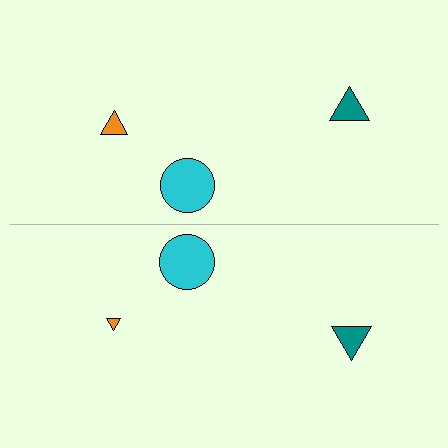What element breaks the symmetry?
The orange triangle on the bottom side has a different size than its mirror counterpart.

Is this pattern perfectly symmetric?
No, the pattern is not perfectly symmetric. The orange triangle on the bottom side has a different size than its mirror counterpart.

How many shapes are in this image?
There are 6 shapes in this image.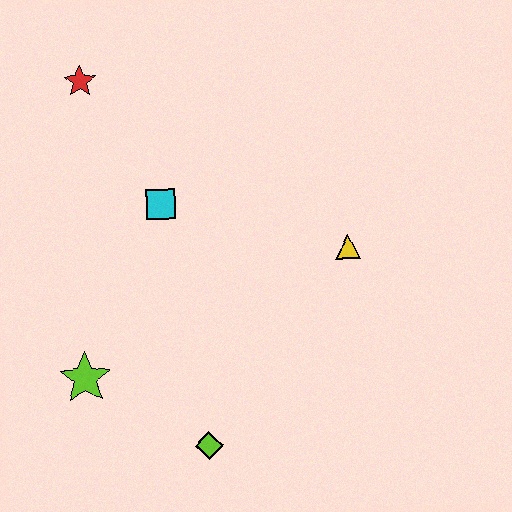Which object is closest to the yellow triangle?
The cyan square is closest to the yellow triangle.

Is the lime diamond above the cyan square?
No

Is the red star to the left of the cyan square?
Yes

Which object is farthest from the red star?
The lime diamond is farthest from the red star.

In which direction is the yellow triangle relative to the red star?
The yellow triangle is to the right of the red star.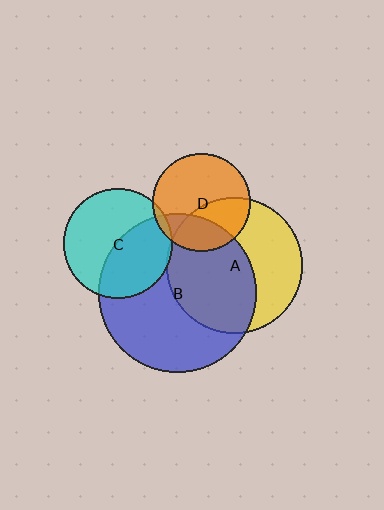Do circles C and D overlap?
Yes.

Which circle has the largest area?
Circle B (blue).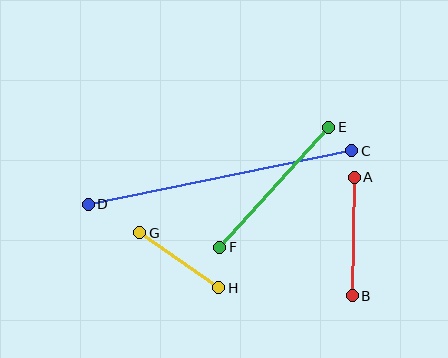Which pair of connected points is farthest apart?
Points C and D are farthest apart.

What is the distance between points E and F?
The distance is approximately 162 pixels.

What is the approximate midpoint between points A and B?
The midpoint is at approximately (353, 236) pixels.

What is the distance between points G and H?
The distance is approximately 96 pixels.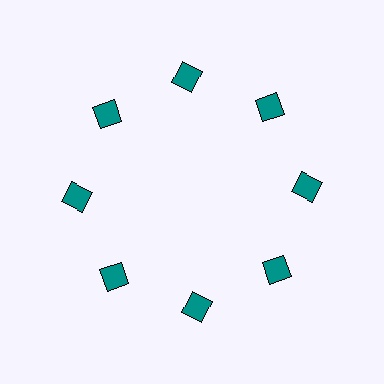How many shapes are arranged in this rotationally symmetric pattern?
There are 8 shapes, arranged in 8 groups of 1.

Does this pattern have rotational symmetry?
Yes, this pattern has 8-fold rotational symmetry. It looks the same after rotating 45 degrees around the center.